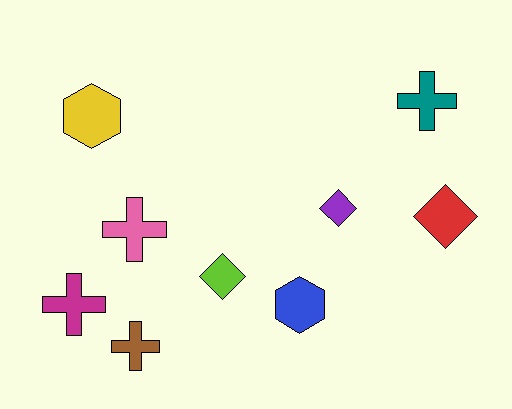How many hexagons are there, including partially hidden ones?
There are 2 hexagons.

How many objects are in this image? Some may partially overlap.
There are 9 objects.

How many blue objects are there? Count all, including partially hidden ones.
There is 1 blue object.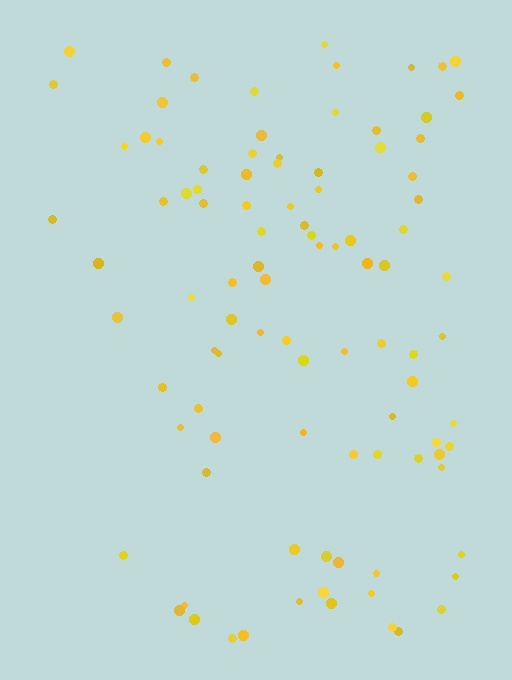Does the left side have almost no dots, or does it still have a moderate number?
Still a moderate number, just noticeably fewer than the right.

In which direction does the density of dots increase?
From left to right, with the right side densest.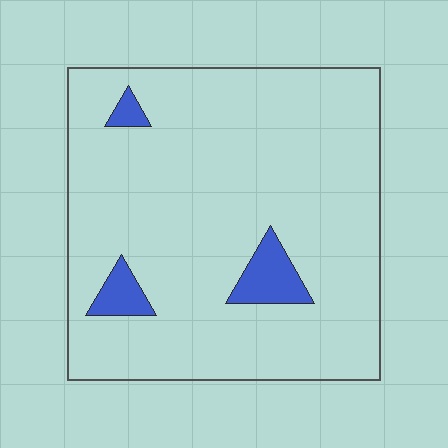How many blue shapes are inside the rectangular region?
3.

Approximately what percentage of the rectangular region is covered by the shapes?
Approximately 5%.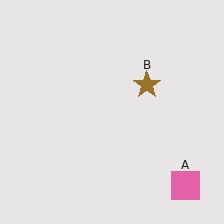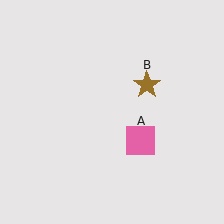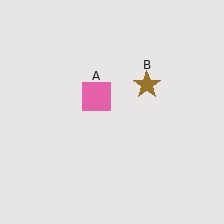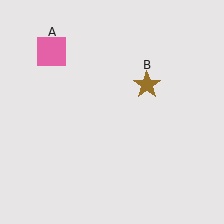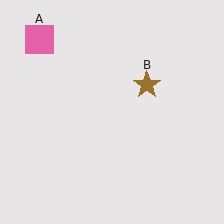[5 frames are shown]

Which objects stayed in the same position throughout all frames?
Brown star (object B) remained stationary.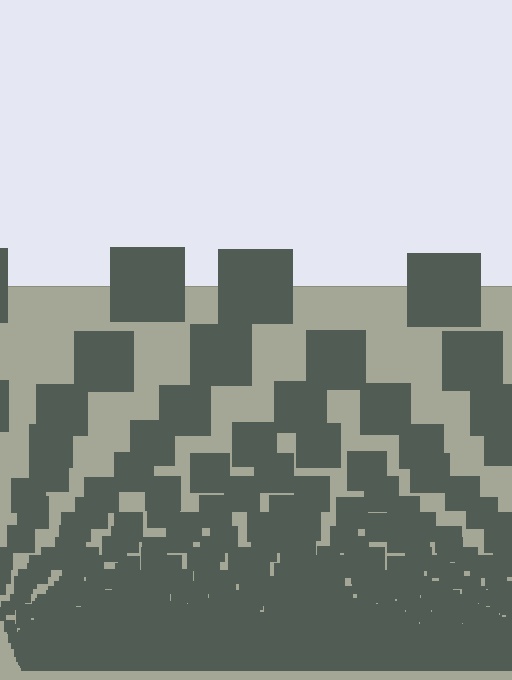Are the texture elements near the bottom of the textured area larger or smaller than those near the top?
Smaller. The gradient is inverted — elements near the bottom are smaller and denser.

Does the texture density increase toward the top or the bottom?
Density increases toward the bottom.